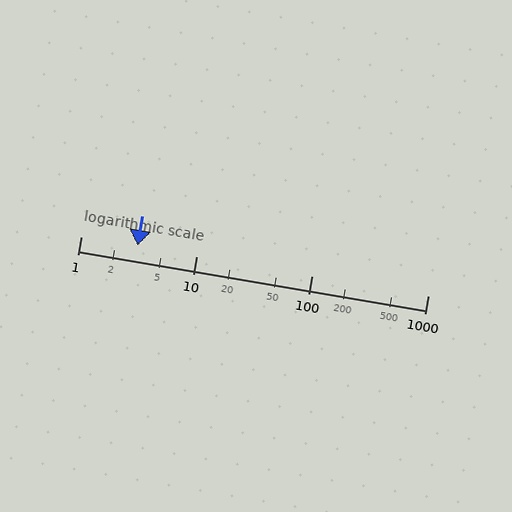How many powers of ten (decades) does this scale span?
The scale spans 3 decades, from 1 to 1000.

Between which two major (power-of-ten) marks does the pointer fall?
The pointer is between 1 and 10.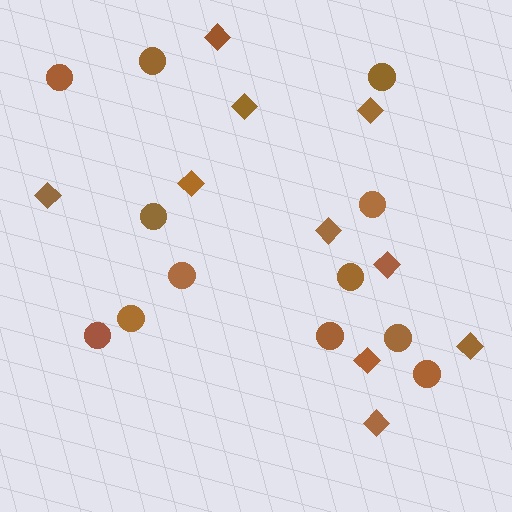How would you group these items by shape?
There are 2 groups: one group of diamonds (10) and one group of circles (12).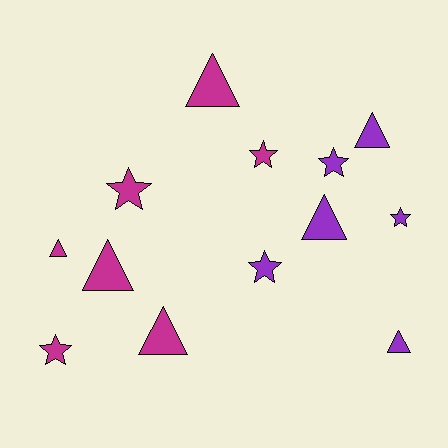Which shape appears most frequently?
Triangle, with 7 objects.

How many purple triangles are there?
There are 3 purple triangles.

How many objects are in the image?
There are 13 objects.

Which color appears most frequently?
Magenta, with 7 objects.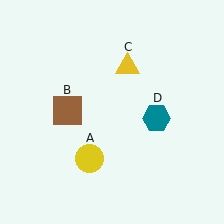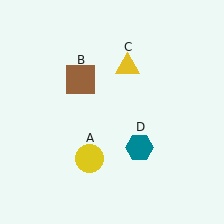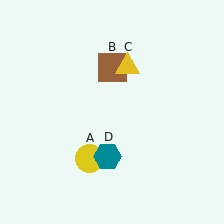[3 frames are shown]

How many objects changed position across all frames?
2 objects changed position: brown square (object B), teal hexagon (object D).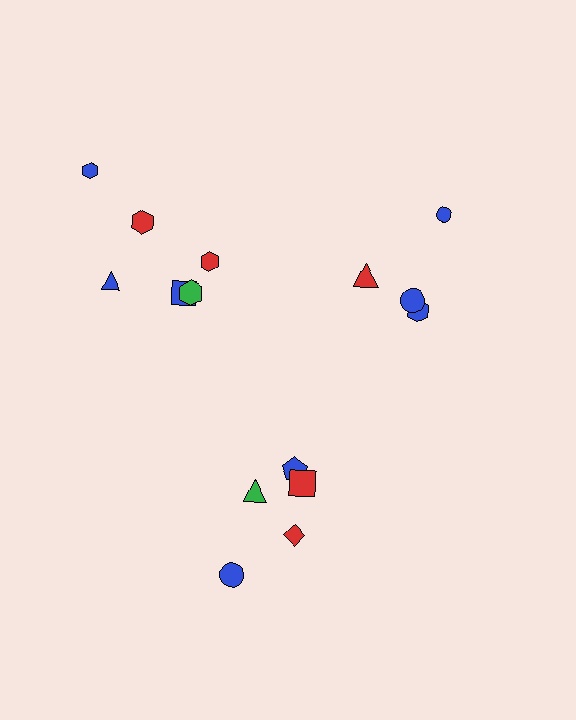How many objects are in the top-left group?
There are 6 objects.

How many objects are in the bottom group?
There are 5 objects.